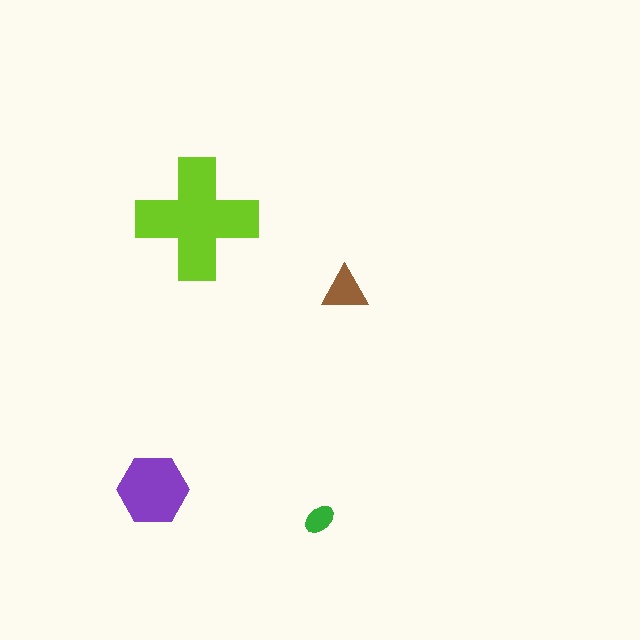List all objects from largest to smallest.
The lime cross, the purple hexagon, the brown triangle, the green ellipse.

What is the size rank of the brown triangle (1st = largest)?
3rd.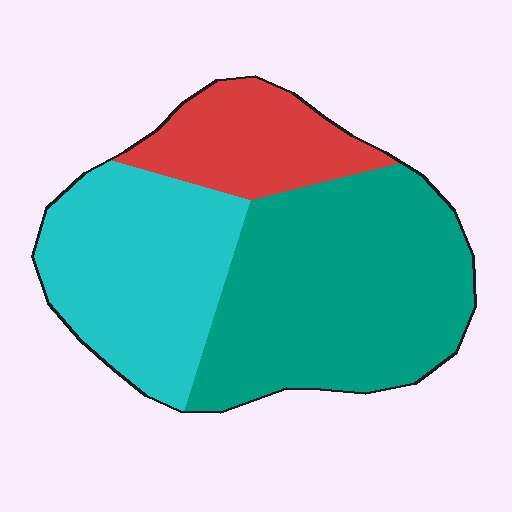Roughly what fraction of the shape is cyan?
Cyan takes up about one third (1/3) of the shape.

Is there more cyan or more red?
Cyan.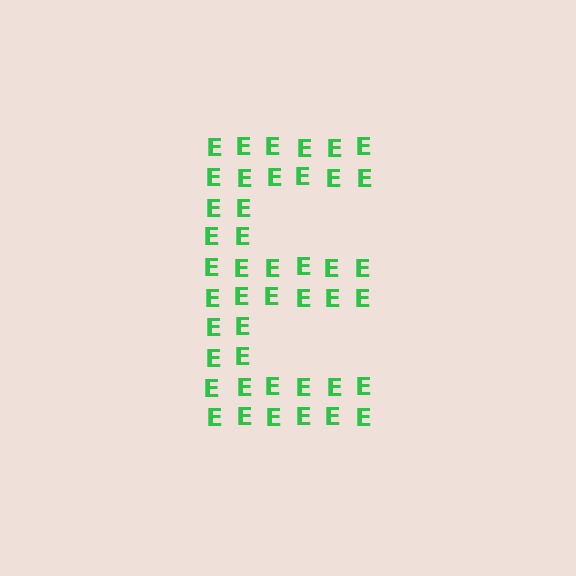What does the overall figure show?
The overall figure shows the letter E.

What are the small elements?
The small elements are letter E's.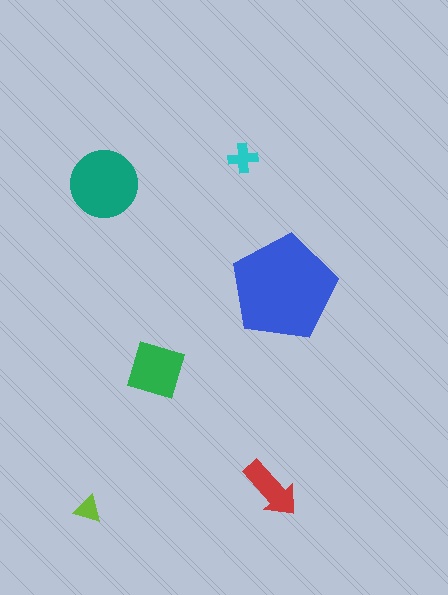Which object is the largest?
The blue pentagon.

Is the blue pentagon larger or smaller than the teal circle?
Larger.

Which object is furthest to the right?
The blue pentagon is rightmost.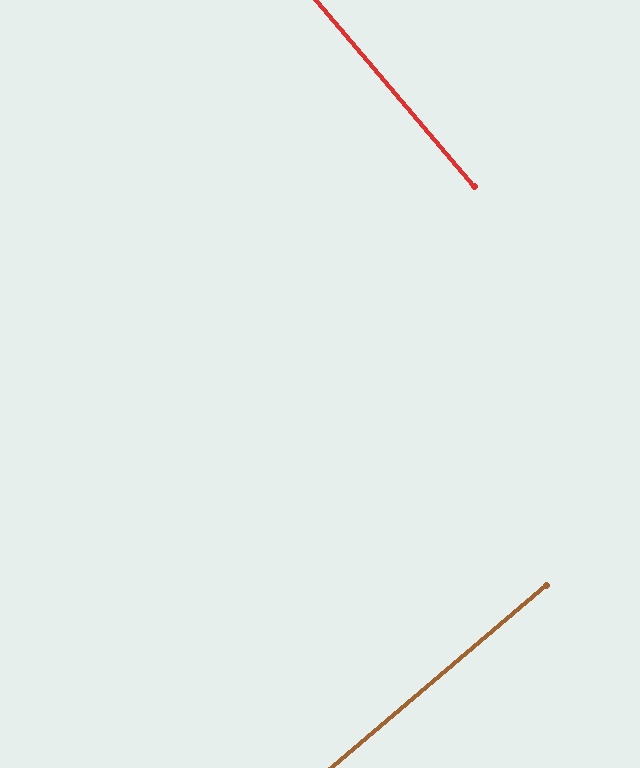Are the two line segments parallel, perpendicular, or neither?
Perpendicular — they meet at approximately 90°.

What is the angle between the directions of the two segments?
Approximately 90 degrees.